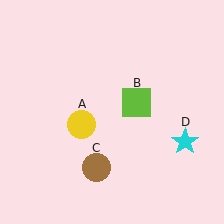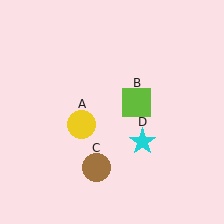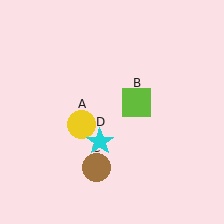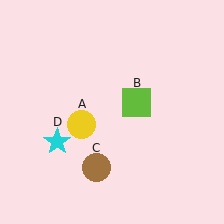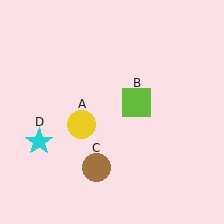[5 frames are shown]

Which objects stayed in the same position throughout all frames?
Yellow circle (object A) and lime square (object B) and brown circle (object C) remained stationary.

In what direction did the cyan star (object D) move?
The cyan star (object D) moved left.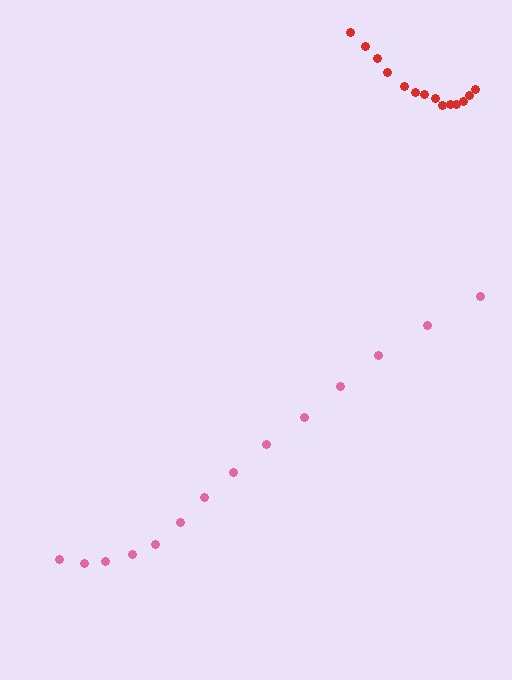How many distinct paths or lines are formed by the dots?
There are 2 distinct paths.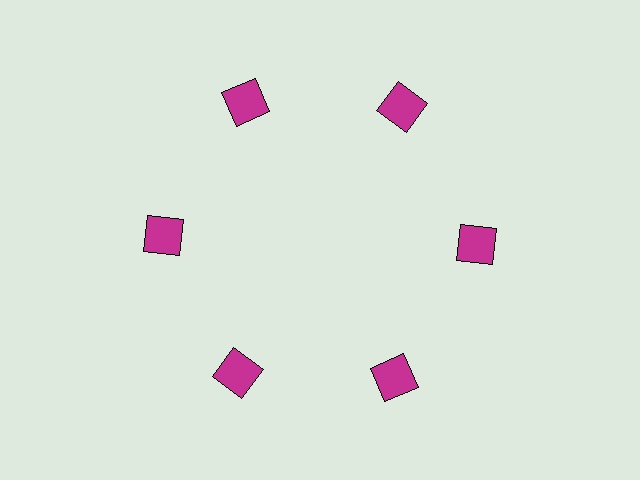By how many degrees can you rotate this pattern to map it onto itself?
The pattern maps onto itself every 60 degrees of rotation.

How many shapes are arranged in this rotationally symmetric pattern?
There are 6 shapes, arranged in 6 groups of 1.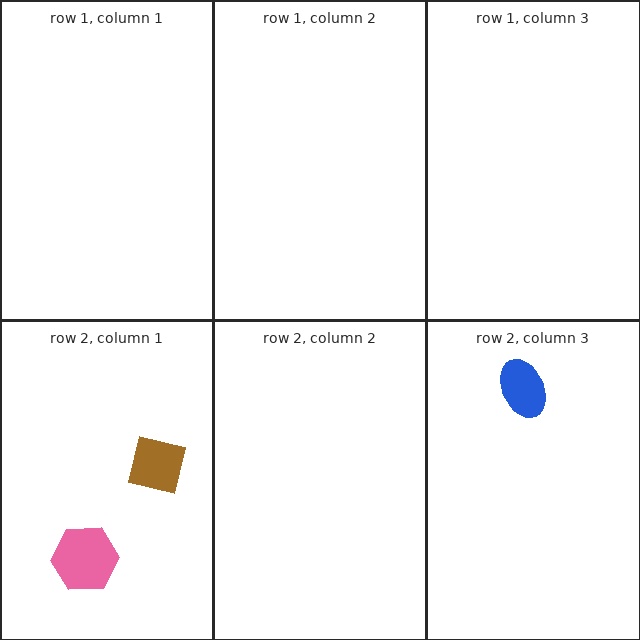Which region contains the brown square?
The row 2, column 1 region.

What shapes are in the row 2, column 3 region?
The blue ellipse.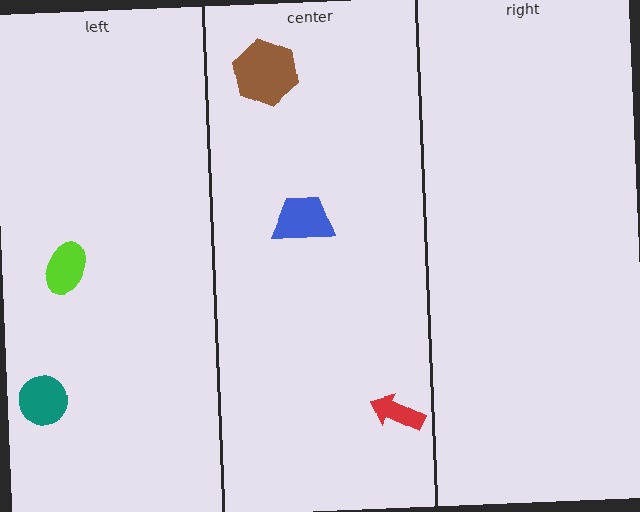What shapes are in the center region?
The blue trapezoid, the red arrow, the brown hexagon.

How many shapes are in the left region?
2.